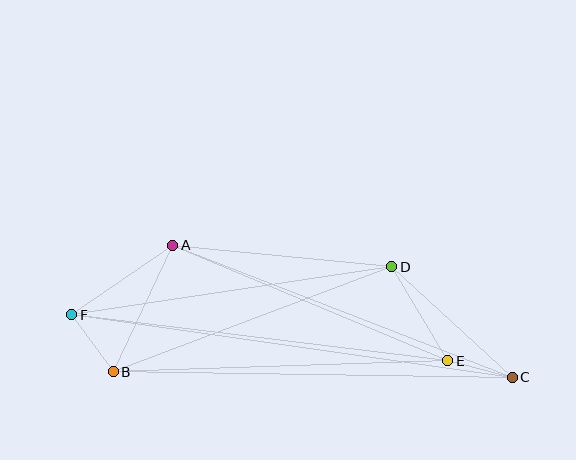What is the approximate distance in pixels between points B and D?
The distance between B and D is approximately 298 pixels.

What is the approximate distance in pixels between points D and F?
The distance between D and F is approximately 324 pixels.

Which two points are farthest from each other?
Points C and F are farthest from each other.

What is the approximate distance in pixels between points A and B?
The distance between A and B is approximately 140 pixels.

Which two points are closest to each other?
Points C and E are closest to each other.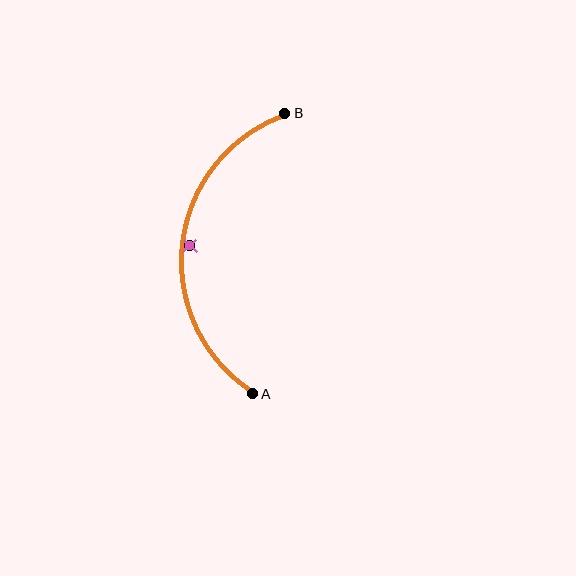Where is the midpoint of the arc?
The arc midpoint is the point on the curve farthest from the straight line joining A and B. It sits to the left of that line.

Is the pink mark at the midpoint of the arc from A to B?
No — the pink mark does not lie on the arc at all. It sits slightly inside the curve.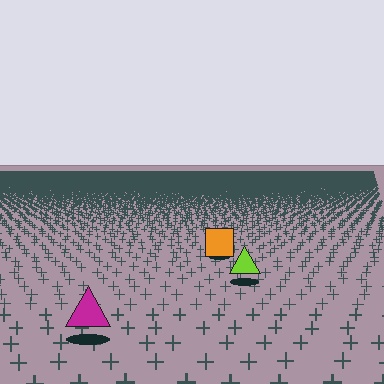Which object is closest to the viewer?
The magenta triangle is closest. The texture marks near it are larger and more spread out.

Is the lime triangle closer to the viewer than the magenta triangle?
No. The magenta triangle is closer — you can tell from the texture gradient: the ground texture is coarser near it.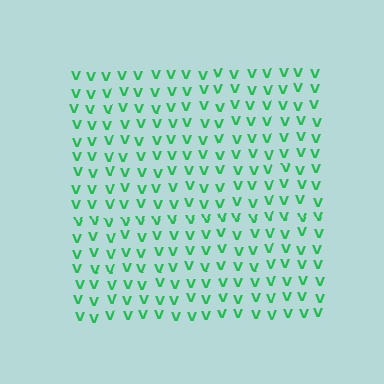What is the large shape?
The large shape is a square.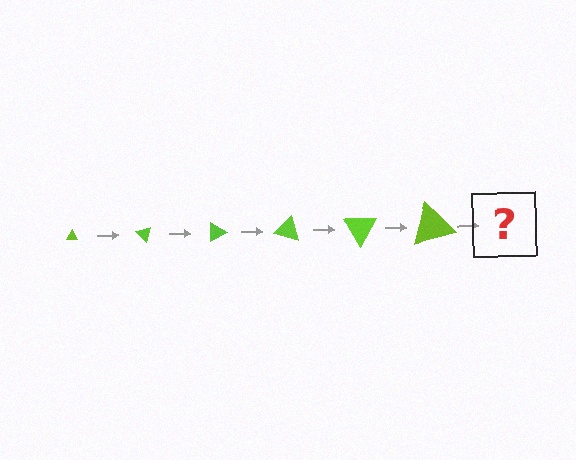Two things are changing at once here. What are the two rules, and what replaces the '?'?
The two rules are that the triangle grows larger each step and it rotates 45 degrees each step. The '?' should be a triangle, larger than the previous one and rotated 270 degrees from the start.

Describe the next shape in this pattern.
It should be a triangle, larger than the previous one and rotated 270 degrees from the start.